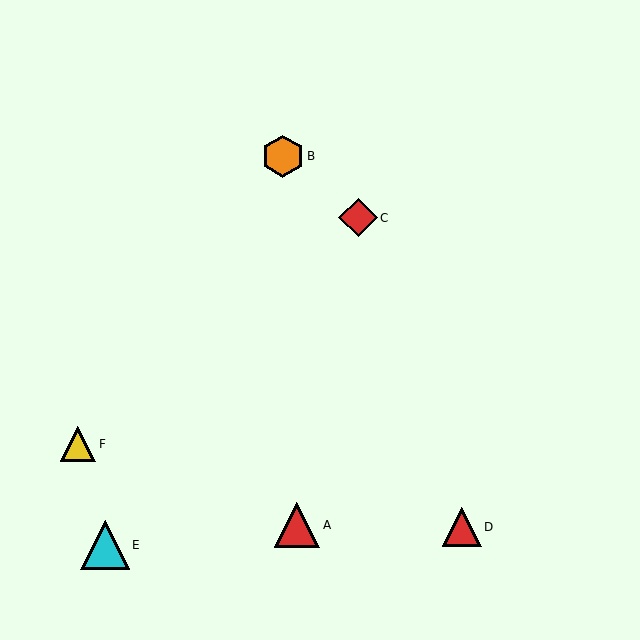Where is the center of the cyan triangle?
The center of the cyan triangle is at (105, 545).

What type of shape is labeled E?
Shape E is a cyan triangle.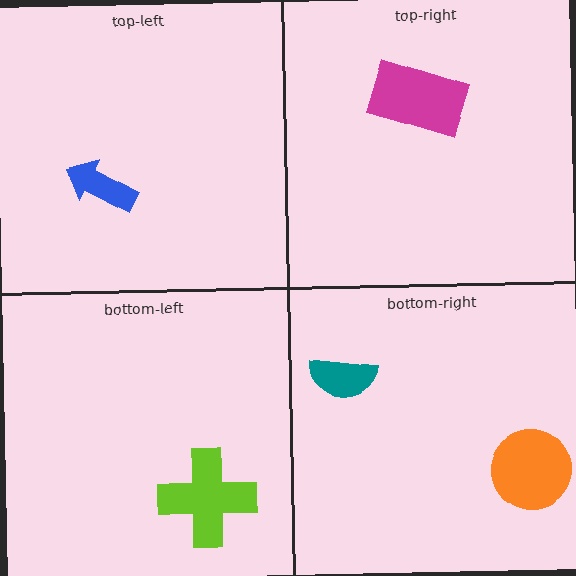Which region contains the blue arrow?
The top-left region.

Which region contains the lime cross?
The bottom-left region.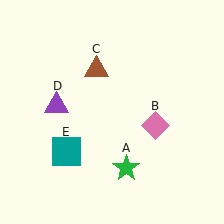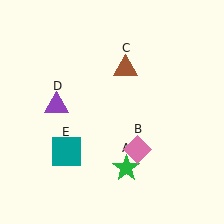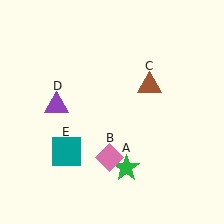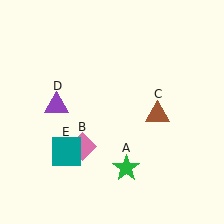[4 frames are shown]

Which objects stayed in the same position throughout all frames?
Green star (object A) and purple triangle (object D) and teal square (object E) remained stationary.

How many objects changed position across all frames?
2 objects changed position: pink diamond (object B), brown triangle (object C).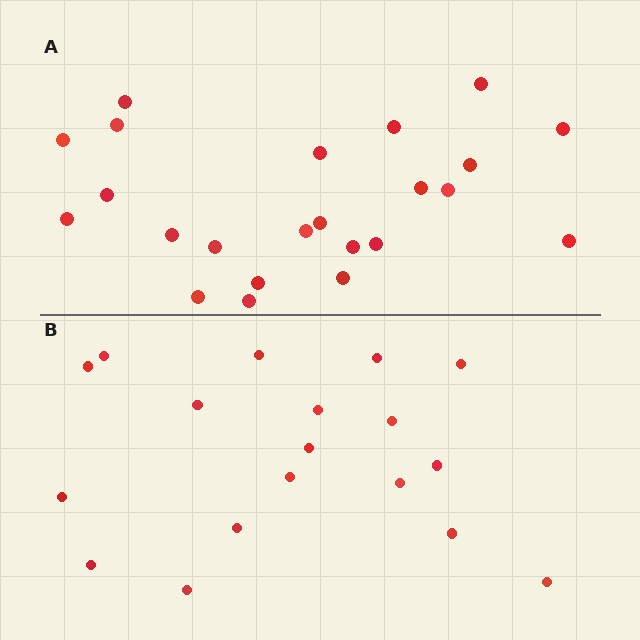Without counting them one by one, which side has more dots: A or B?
Region A (the top region) has more dots.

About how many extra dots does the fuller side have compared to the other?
Region A has about 5 more dots than region B.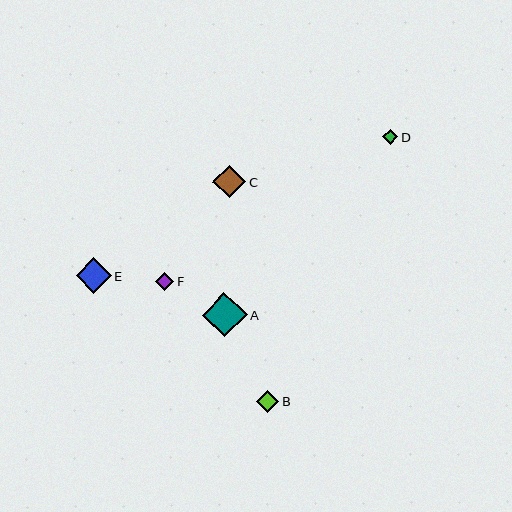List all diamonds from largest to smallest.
From largest to smallest: A, E, C, B, F, D.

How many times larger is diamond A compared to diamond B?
Diamond A is approximately 2.0 times the size of diamond B.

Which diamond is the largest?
Diamond A is the largest with a size of approximately 44 pixels.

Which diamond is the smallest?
Diamond D is the smallest with a size of approximately 15 pixels.